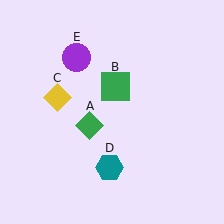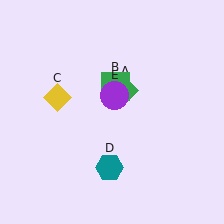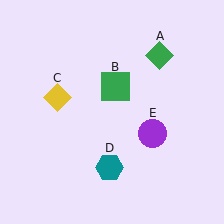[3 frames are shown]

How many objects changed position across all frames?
2 objects changed position: green diamond (object A), purple circle (object E).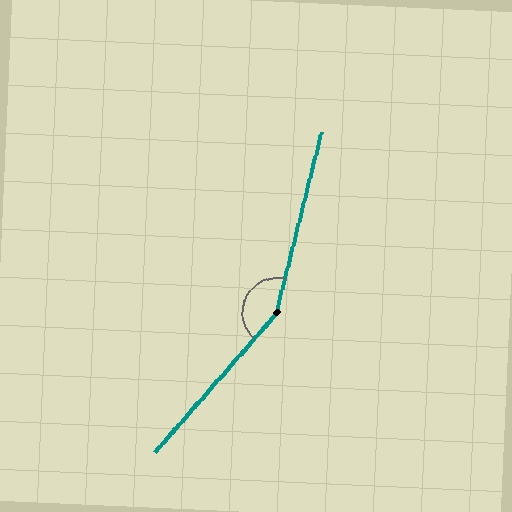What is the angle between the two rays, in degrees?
Approximately 153 degrees.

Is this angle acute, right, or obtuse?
It is obtuse.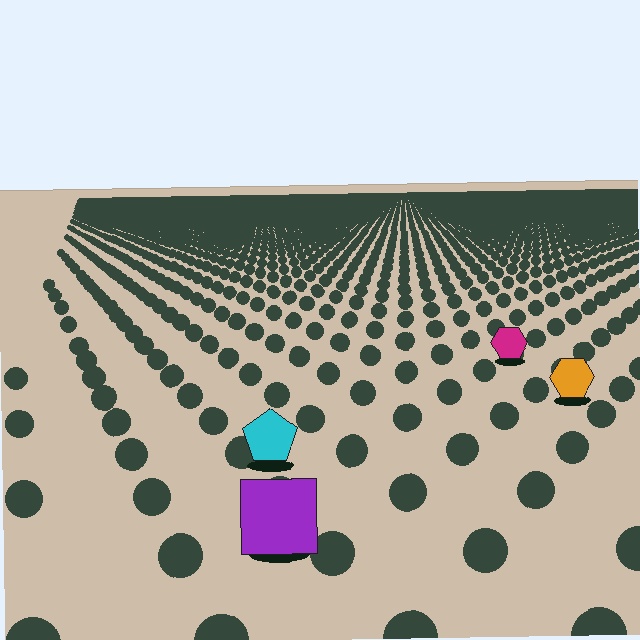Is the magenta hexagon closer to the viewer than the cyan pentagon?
No. The cyan pentagon is closer — you can tell from the texture gradient: the ground texture is coarser near it.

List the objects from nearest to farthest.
From nearest to farthest: the purple square, the cyan pentagon, the orange hexagon, the magenta hexagon.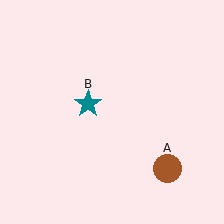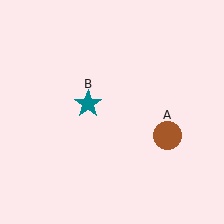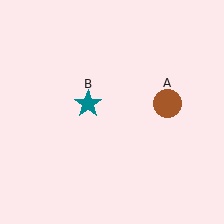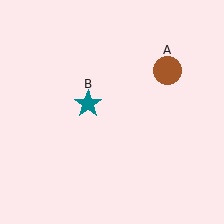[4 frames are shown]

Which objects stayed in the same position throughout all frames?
Teal star (object B) remained stationary.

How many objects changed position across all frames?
1 object changed position: brown circle (object A).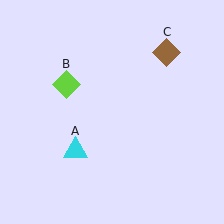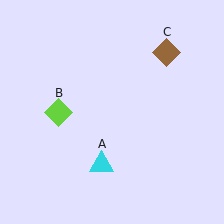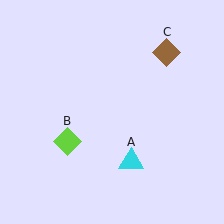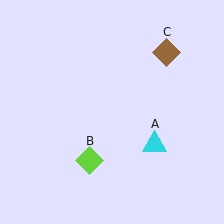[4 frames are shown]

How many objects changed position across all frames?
2 objects changed position: cyan triangle (object A), lime diamond (object B).